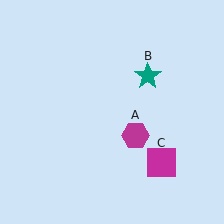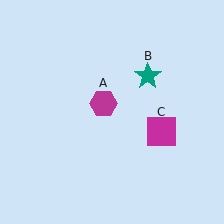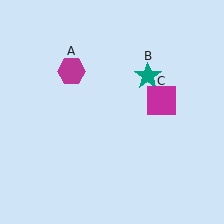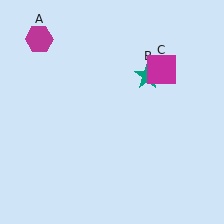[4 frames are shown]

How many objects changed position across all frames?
2 objects changed position: magenta hexagon (object A), magenta square (object C).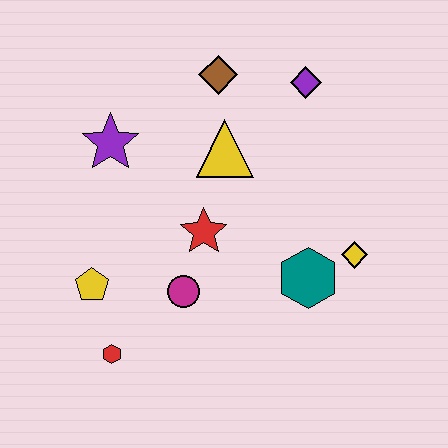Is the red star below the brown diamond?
Yes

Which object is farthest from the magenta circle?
The purple diamond is farthest from the magenta circle.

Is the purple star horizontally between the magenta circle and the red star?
No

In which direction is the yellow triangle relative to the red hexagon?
The yellow triangle is above the red hexagon.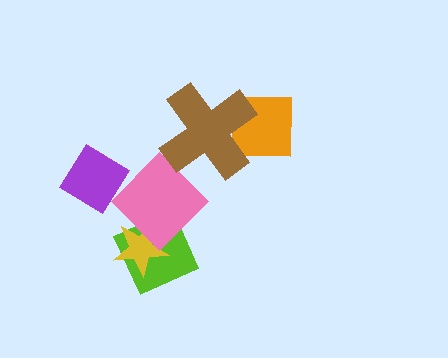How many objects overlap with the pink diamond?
3 objects overlap with the pink diamond.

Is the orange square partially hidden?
Yes, it is partially covered by another shape.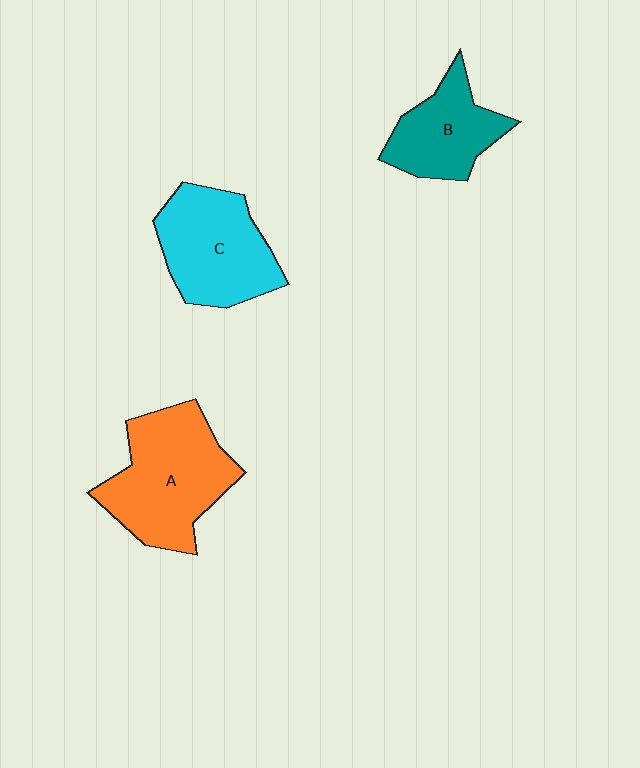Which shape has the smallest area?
Shape B (teal).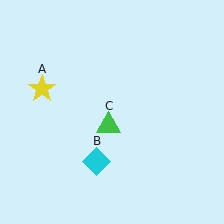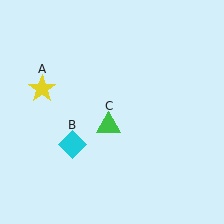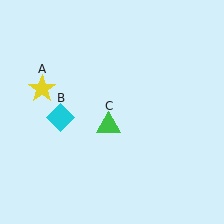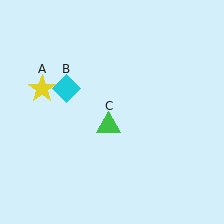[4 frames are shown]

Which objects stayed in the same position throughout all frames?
Yellow star (object A) and green triangle (object C) remained stationary.